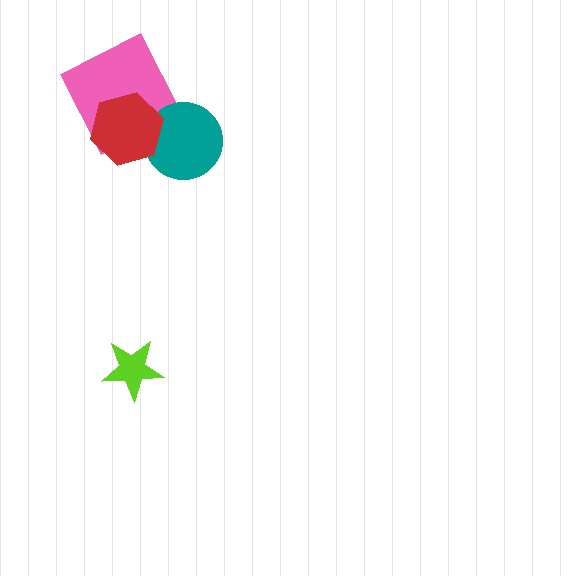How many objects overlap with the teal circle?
1 object overlaps with the teal circle.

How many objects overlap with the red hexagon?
2 objects overlap with the red hexagon.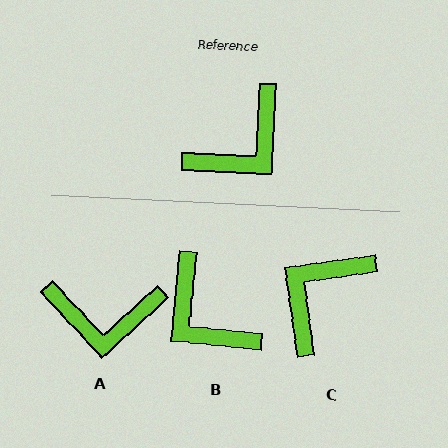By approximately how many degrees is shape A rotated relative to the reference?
Approximately 45 degrees clockwise.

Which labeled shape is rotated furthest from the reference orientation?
C, about 169 degrees away.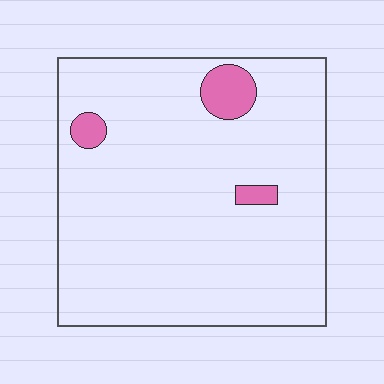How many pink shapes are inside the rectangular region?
3.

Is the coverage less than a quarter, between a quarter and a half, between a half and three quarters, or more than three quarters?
Less than a quarter.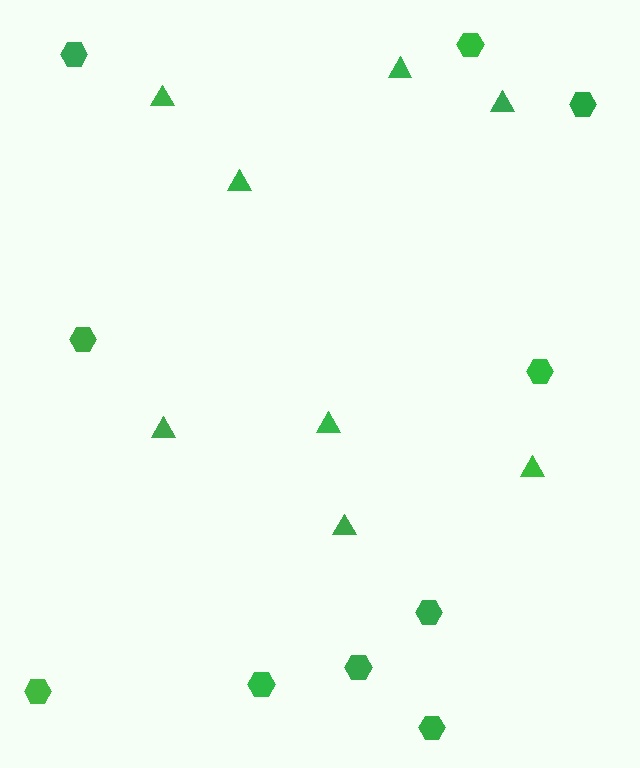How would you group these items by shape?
There are 2 groups: one group of triangles (8) and one group of hexagons (10).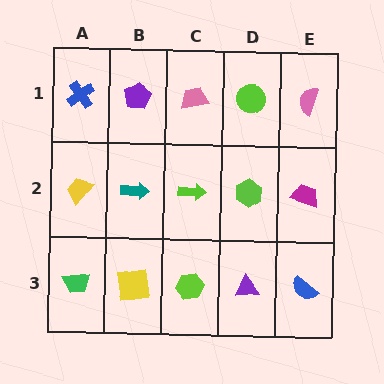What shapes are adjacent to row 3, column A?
A yellow trapezoid (row 2, column A), a yellow square (row 3, column B).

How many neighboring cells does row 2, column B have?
4.